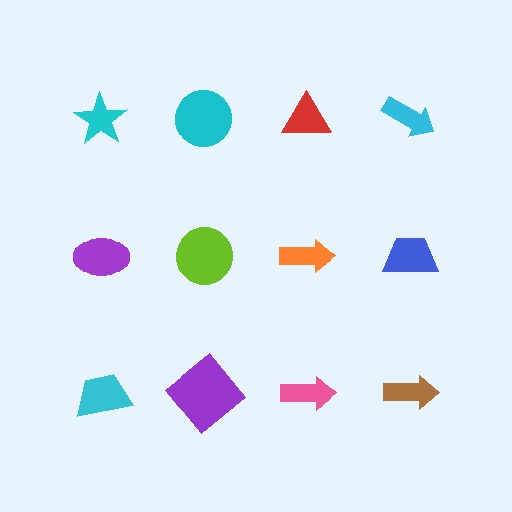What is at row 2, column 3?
An orange arrow.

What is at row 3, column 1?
A cyan trapezoid.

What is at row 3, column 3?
A pink arrow.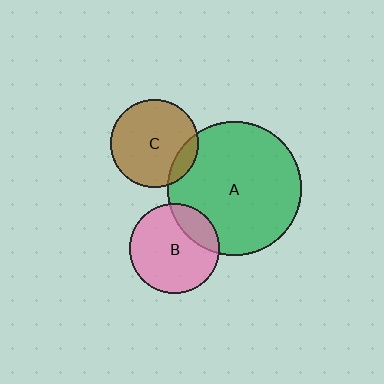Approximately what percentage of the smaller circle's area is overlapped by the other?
Approximately 15%.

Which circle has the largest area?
Circle A (green).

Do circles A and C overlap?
Yes.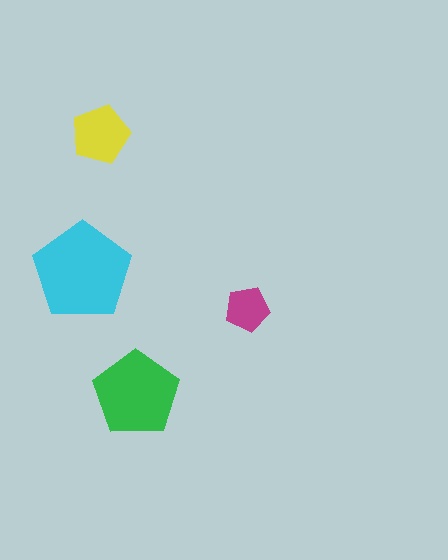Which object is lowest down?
The green pentagon is bottommost.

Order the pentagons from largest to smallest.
the cyan one, the green one, the yellow one, the magenta one.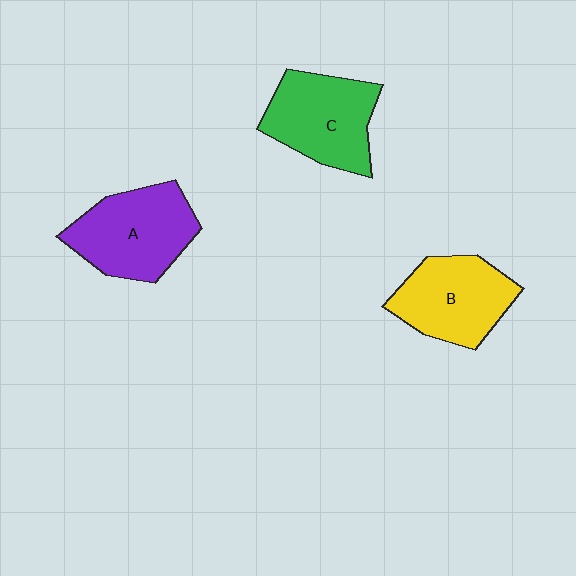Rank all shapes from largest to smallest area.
From largest to smallest: A (purple), C (green), B (yellow).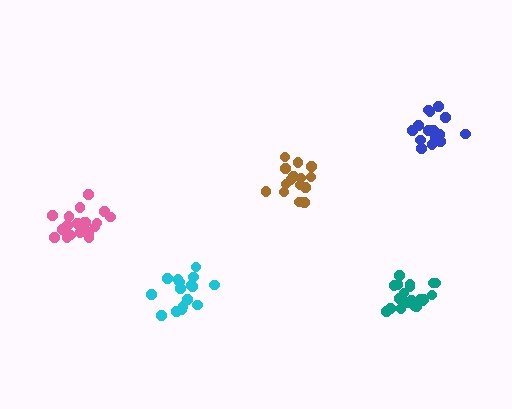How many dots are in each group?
Group 1: 15 dots, Group 2: 16 dots, Group 3: 21 dots, Group 4: 20 dots, Group 5: 15 dots (87 total).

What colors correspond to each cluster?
The clusters are colored: brown, cyan, pink, teal, blue.